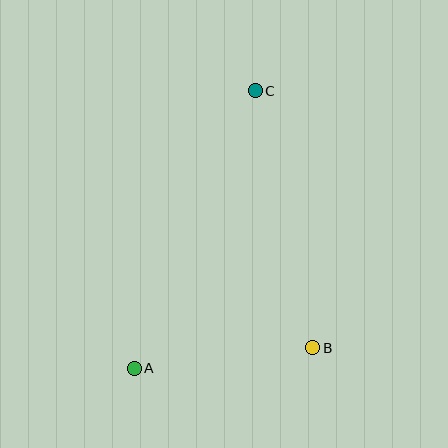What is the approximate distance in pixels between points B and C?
The distance between B and C is approximately 264 pixels.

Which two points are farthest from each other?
Points A and C are farthest from each other.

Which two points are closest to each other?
Points A and B are closest to each other.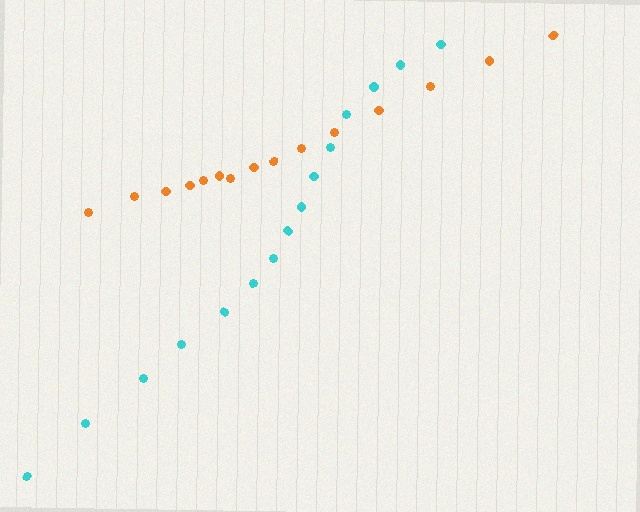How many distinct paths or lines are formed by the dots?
There are 2 distinct paths.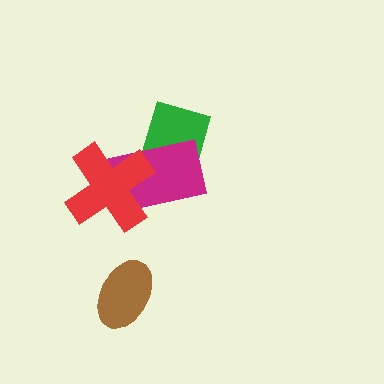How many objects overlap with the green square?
1 object overlaps with the green square.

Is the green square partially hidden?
Yes, it is partially covered by another shape.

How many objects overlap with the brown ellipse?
0 objects overlap with the brown ellipse.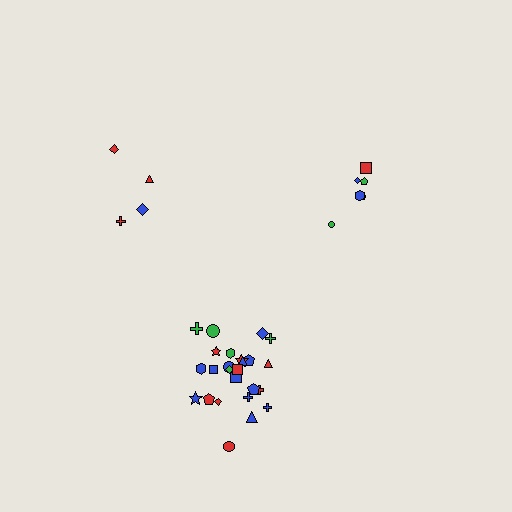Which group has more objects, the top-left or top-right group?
The top-right group.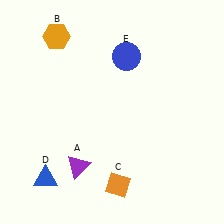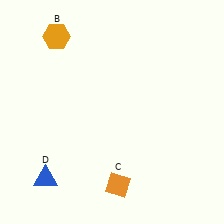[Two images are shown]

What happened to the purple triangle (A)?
The purple triangle (A) was removed in Image 2. It was in the bottom-left area of Image 1.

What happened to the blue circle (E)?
The blue circle (E) was removed in Image 2. It was in the top-right area of Image 1.